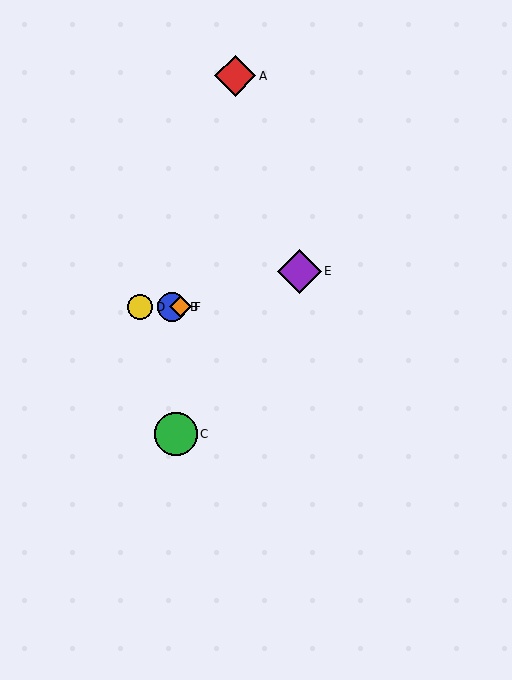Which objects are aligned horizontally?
Objects B, D, F are aligned horizontally.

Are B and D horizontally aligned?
Yes, both are at y≈307.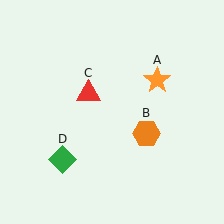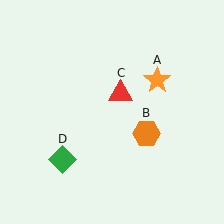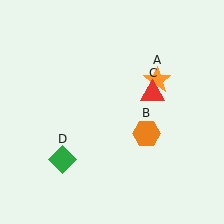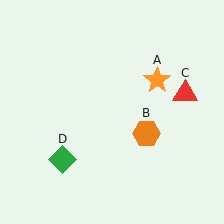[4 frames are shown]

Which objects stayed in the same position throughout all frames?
Orange star (object A) and orange hexagon (object B) and green diamond (object D) remained stationary.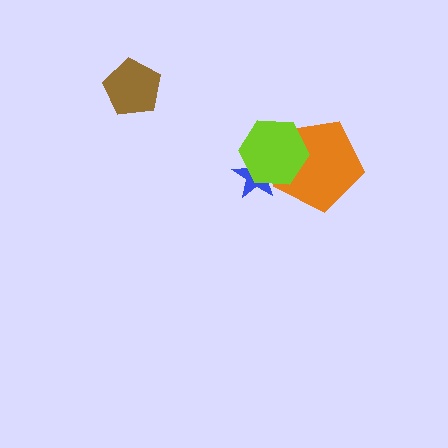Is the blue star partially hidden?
Yes, it is partially covered by another shape.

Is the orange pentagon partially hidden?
Yes, it is partially covered by another shape.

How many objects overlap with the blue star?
2 objects overlap with the blue star.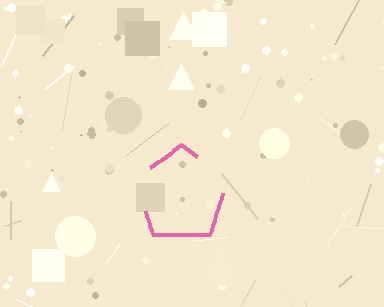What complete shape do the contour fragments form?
The contour fragments form a pentagon.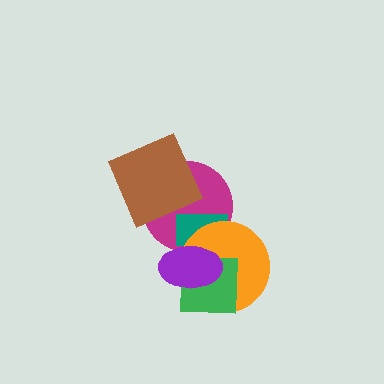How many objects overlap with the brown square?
1 object overlaps with the brown square.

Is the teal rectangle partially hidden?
Yes, it is partially covered by another shape.